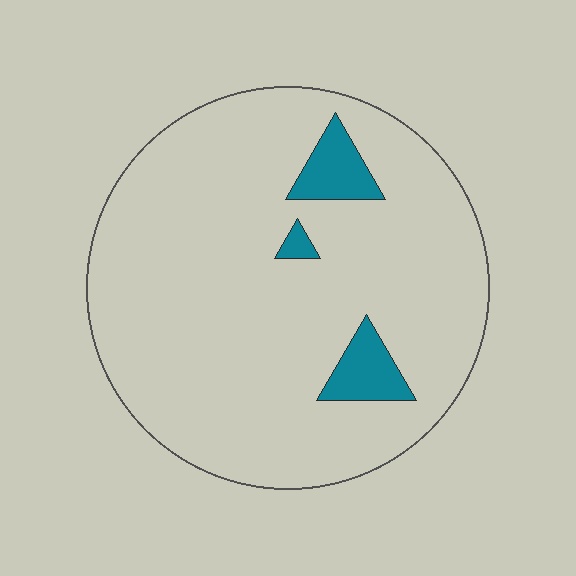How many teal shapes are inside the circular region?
3.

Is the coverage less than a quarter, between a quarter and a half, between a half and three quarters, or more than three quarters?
Less than a quarter.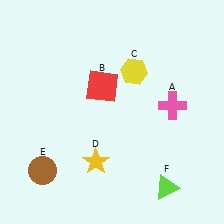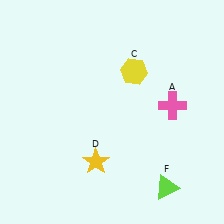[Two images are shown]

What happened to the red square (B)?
The red square (B) was removed in Image 2. It was in the top-left area of Image 1.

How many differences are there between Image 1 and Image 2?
There are 2 differences between the two images.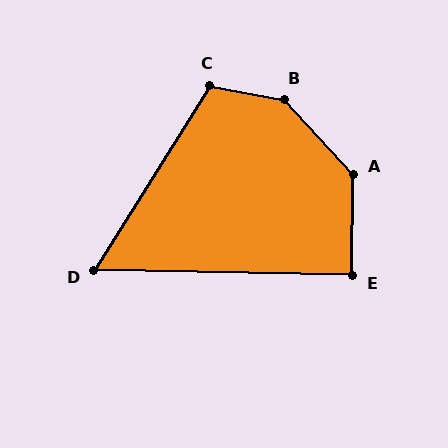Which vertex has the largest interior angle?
B, at approximately 142 degrees.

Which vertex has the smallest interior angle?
D, at approximately 59 degrees.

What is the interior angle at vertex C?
Approximately 112 degrees (obtuse).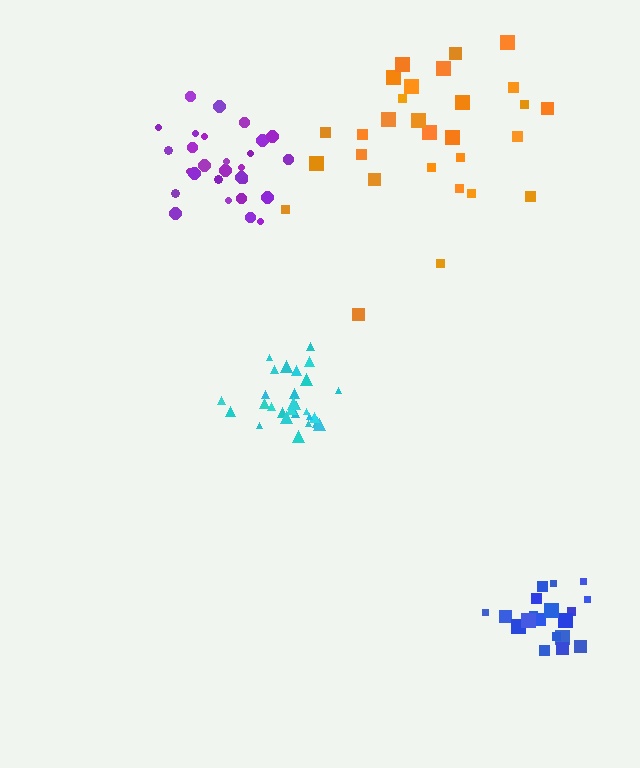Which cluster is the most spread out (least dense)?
Orange.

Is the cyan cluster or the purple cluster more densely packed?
Cyan.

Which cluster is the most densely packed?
Cyan.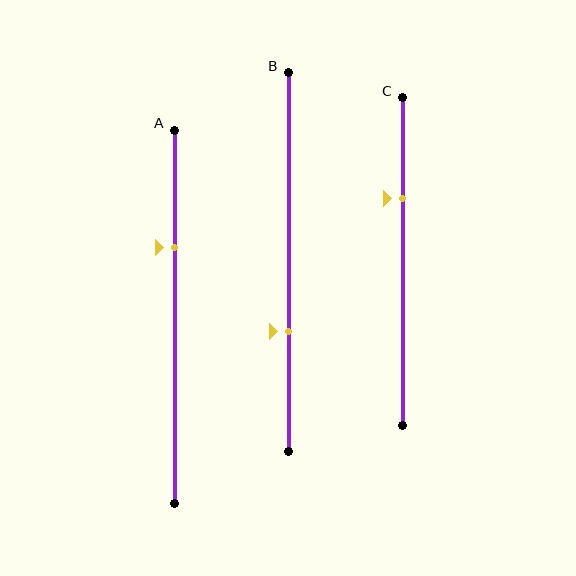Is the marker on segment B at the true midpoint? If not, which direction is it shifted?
No, the marker on segment B is shifted downward by about 18% of the segment length.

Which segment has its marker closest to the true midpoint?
Segment B has its marker closest to the true midpoint.